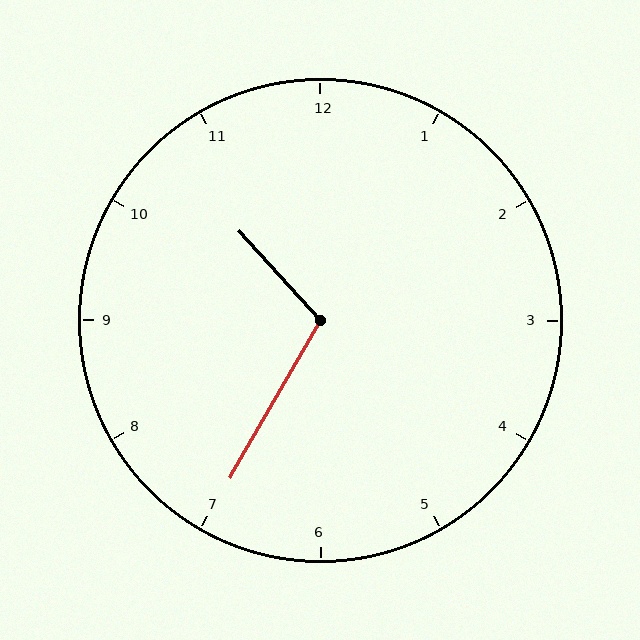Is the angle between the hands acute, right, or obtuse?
It is obtuse.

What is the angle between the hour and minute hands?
Approximately 108 degrees.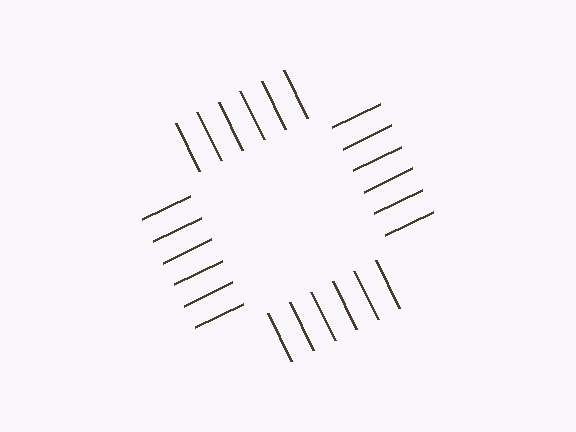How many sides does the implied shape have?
4 sides — the line-ends trace a square.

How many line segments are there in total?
24 — 6 along each of the 4 edges.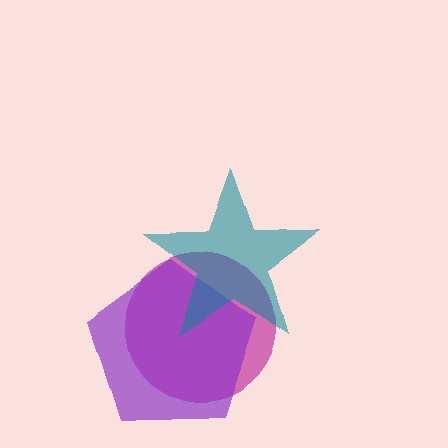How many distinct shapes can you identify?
There are 3 distinct shapes: a magenta circle, a purple pentagon, a teal star.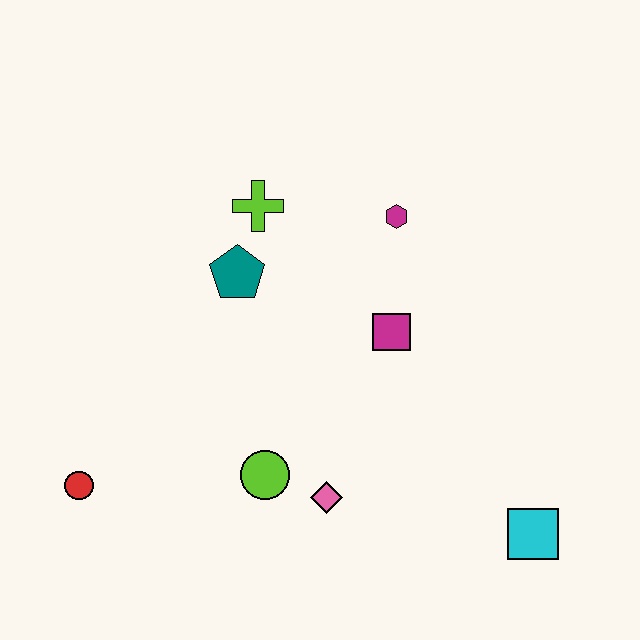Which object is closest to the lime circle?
The pink diamond is closest to the lime circle.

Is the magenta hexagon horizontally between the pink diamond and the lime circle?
No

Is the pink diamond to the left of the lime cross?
No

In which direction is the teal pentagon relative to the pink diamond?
The teal pentagon is above the pink diamond.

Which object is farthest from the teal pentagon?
The cyan square is farthest from the teal pentagon.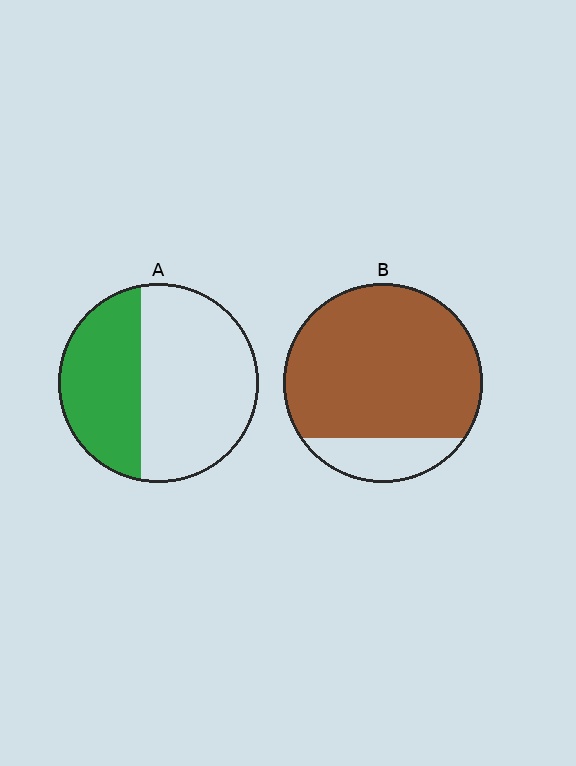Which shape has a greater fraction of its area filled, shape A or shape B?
Shape B.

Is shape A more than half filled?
No.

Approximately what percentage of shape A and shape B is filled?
A is approximately 40% and B is approximately 85%.